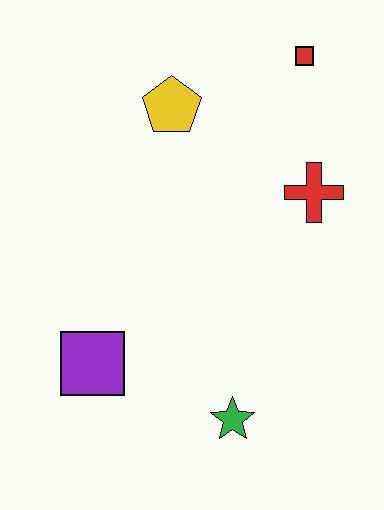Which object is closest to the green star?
The purple square is closest to the green star.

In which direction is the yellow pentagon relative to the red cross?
The yellow pentagon is to the left of the red cross.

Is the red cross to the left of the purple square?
No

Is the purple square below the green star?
No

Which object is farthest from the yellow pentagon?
The green star is farthest from the yellow pentagon.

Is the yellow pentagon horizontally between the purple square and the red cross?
Yes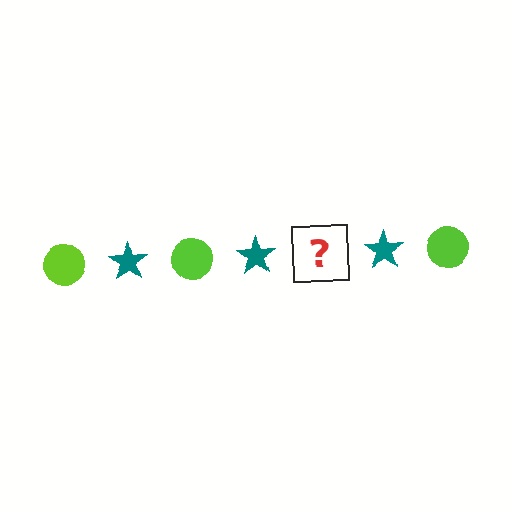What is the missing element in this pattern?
The missing element is a lime circle.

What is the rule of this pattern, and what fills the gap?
The rule is that the pattern alternates between lime circle and teal star. The gap should be filled with a lime circle.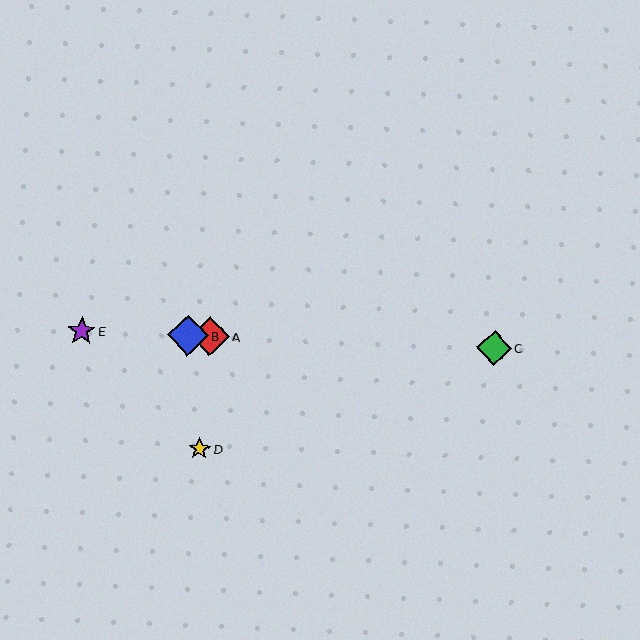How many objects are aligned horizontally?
4 objects (A, B, C, E) are aligned horizontally.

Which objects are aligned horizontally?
Objects A, B, C, E are aligned horizontally.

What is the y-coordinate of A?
Object A is at y≈336.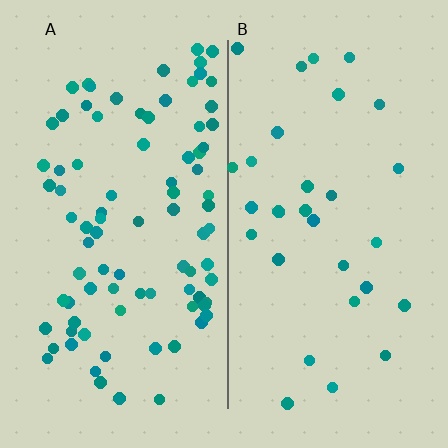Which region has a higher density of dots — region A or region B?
A (the left).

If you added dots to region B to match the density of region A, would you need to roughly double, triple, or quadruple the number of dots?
Approximately triple.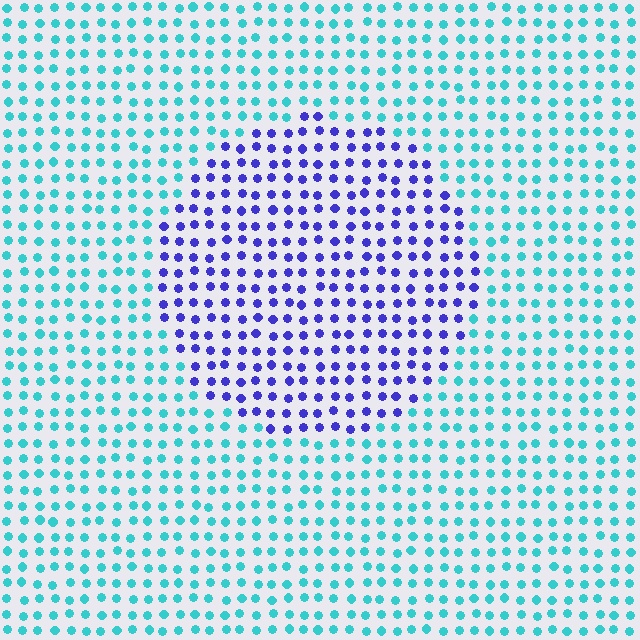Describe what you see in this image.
The image is filled with small cyan elements in a uniform arrangement. A circle-shaped region is visible where the elements are tinted to a slightly different hue, forming a subtle color boundary.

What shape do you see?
I see a circle.